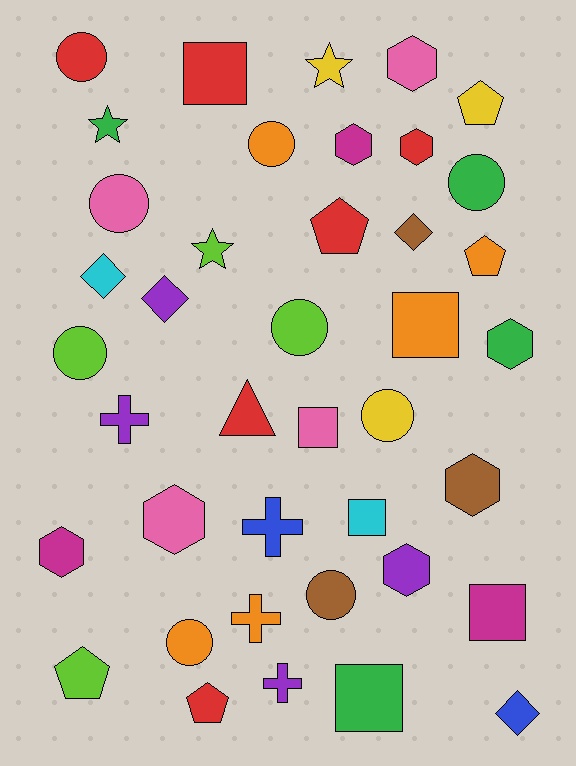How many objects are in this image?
There are 40 objects.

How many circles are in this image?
There are 9 circles.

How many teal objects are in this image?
There are no teal objects.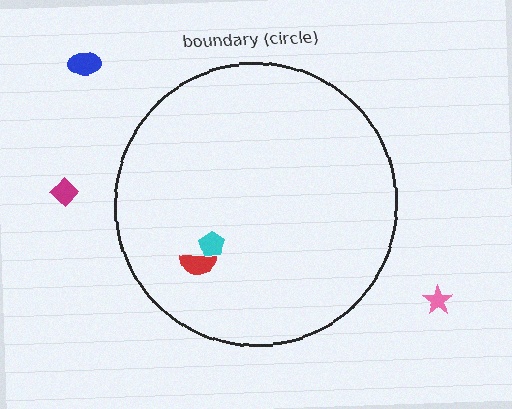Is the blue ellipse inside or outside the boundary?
Outside.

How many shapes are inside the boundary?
2 inside, 3 outside.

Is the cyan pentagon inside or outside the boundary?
Inside.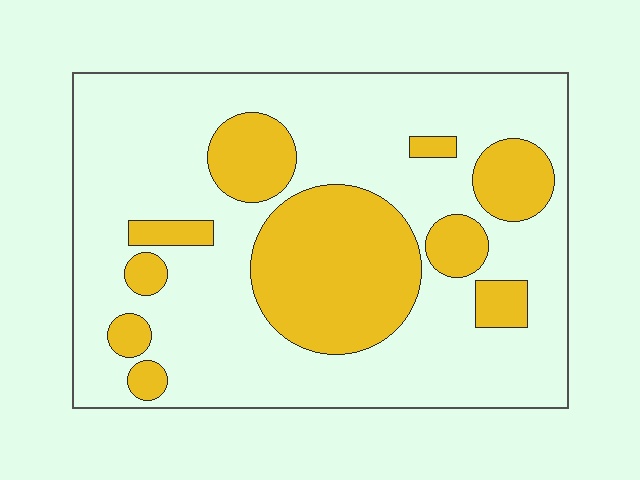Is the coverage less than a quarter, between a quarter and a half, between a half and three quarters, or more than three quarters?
Between a quarter and a half.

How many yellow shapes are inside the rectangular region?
10.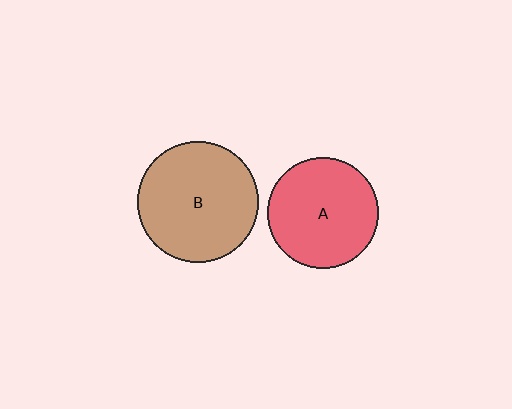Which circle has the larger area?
Circle B (brown).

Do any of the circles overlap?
No, none of the circles overlap.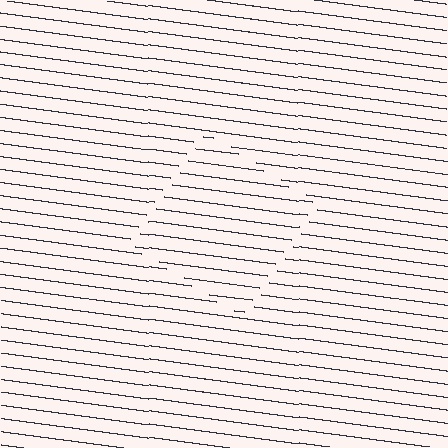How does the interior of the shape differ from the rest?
The interior of the shape contains the same grating, shifted by half a period — the contour is defined by the phase discontinuity where line-ends from the inner and outer gratings abut.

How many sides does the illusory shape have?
4 sides — the line-ends trace a square.